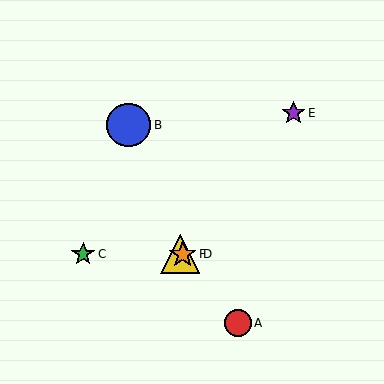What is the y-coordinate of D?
Object D is at y≈254.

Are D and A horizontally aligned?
No, D is at y≈254 and A is at y≈323.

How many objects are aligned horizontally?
3 objects (C, D, F) are aligned horizontally.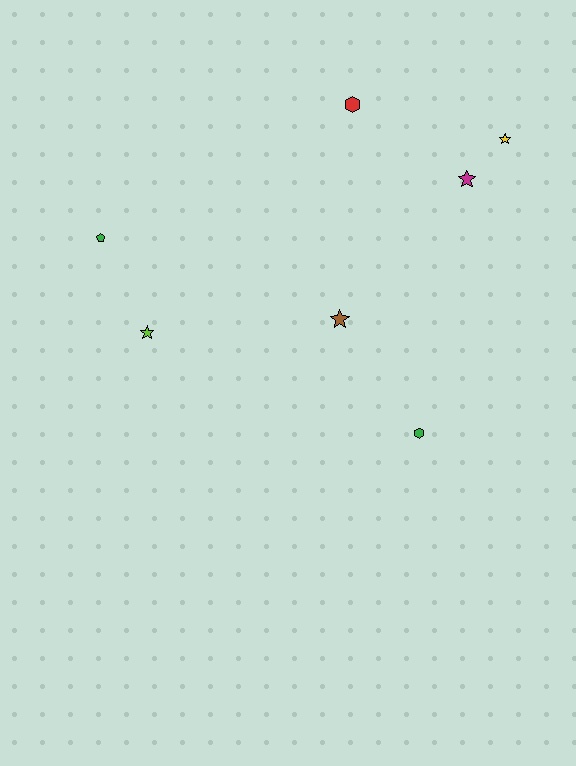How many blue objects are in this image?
There are no blue objects.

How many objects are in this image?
There are 7 objects.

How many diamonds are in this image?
There are no diamonds.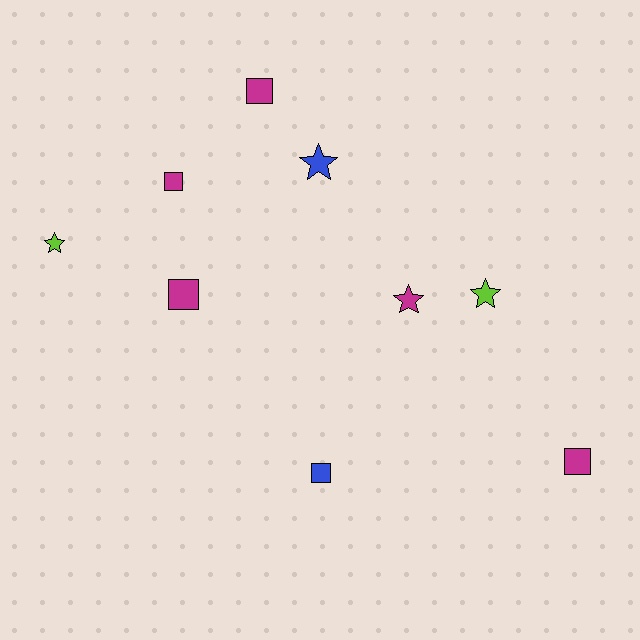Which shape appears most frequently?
Square, with 5 objects.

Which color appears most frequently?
Magenta, with 5 objects.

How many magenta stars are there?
There is 1 magenta star.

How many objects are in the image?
There are 9 objects.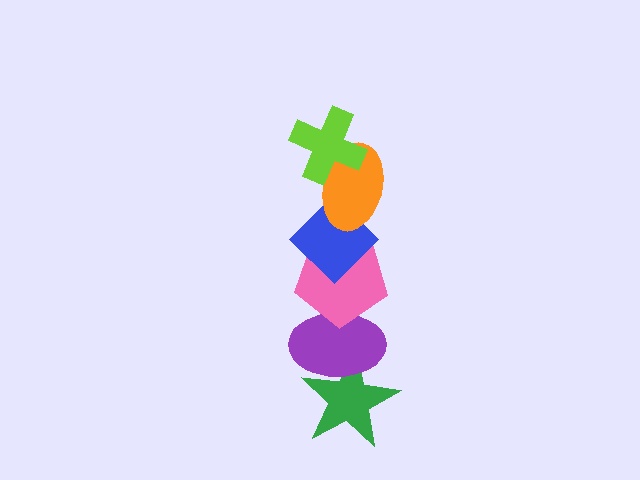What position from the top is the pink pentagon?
The pink pentagon is 4th from the top.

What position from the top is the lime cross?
The lime cross is 1st from the top.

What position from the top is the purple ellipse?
The purple ellipse is 5th from the top.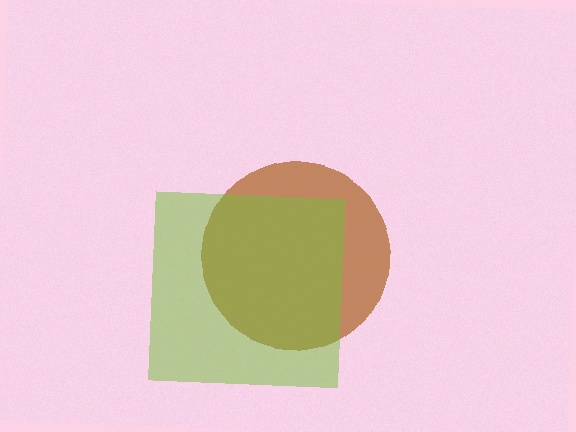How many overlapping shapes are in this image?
There are 2 overlapping shapes in the image.